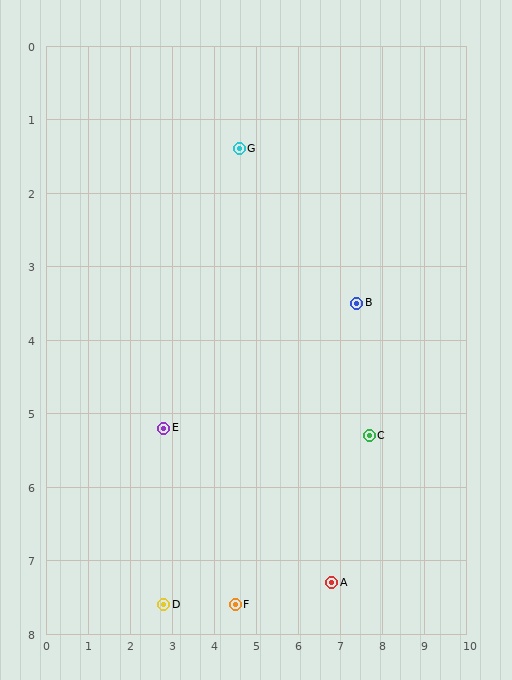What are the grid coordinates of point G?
Point G is at approximately (4.6, 1.4).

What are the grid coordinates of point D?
Point D is at approximately (2.8, 7.6).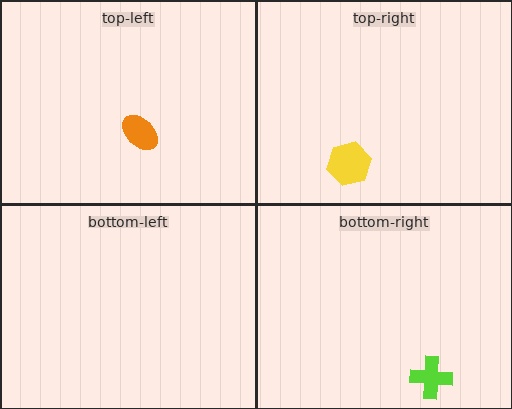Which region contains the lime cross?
The bottom-right region.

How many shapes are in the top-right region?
1.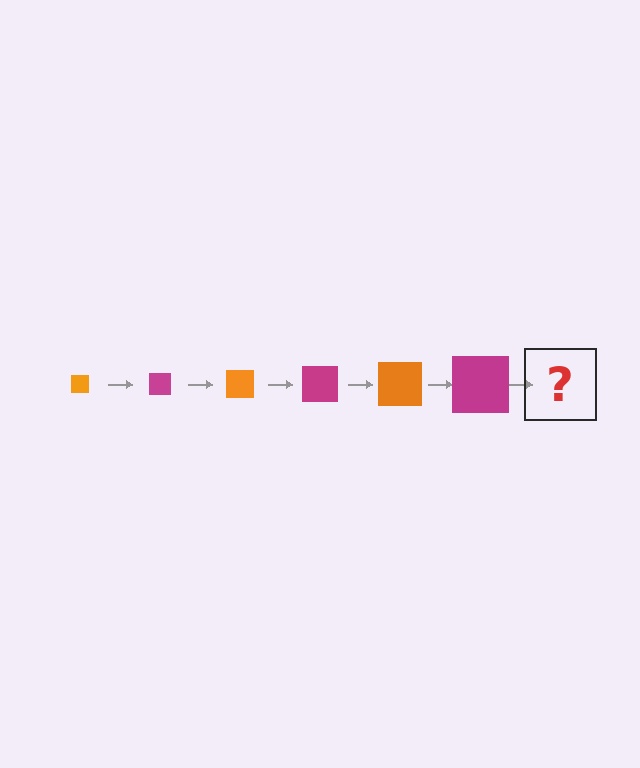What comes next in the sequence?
The next element should be an orange square, larger than the previous one.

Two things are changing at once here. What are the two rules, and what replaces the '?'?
The two rules are that the square grows larger each step and the color cycles through orange and magenta. The '?' should be an orange square, larger than the previous one.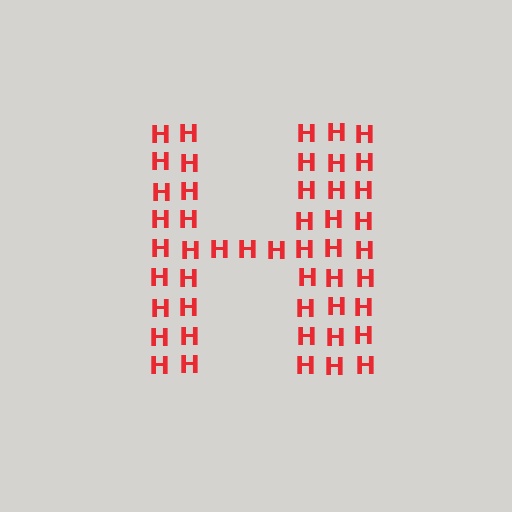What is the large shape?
The large shape is the letter H.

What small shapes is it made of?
It is made of small letter H's.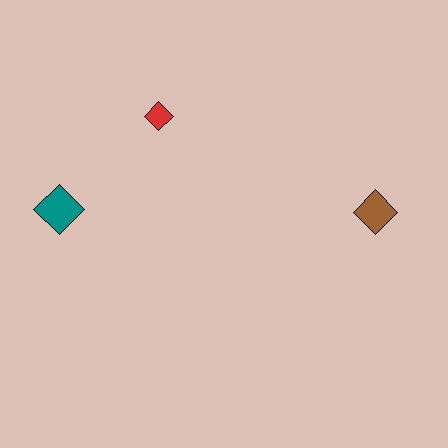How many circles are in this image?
There are no circles.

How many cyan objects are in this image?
There are no cyan objects.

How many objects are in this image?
There are 3 objects.